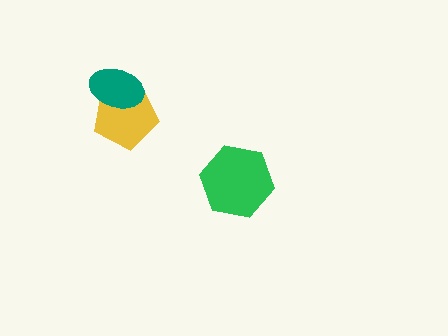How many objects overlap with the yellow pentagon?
1 object overlaps with the yellow pentagon.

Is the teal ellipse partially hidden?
No, no other shape covers it.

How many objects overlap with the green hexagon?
0 objects overlap with the green hexagon.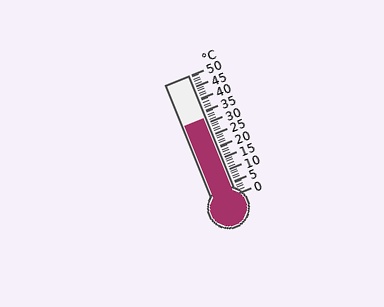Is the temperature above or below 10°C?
The temperature is above 10°C.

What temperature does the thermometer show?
The thermometer shows approximately 32°C.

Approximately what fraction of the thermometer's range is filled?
The thermometer is filled to approximately 65% of its range.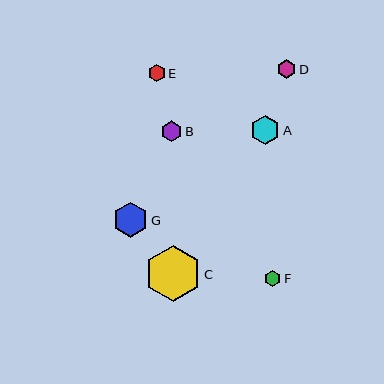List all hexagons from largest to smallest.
From largest to smallest: C, G, A, B, D, E, F.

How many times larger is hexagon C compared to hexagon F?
Hexagon C is approximately 3.5 times the size of hexagon F.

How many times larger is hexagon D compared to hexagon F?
Hexagon D is approximately 1.2 times the size of hexagon F.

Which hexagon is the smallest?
Hexagon F is the smallest with a size of approximately 16 pixels.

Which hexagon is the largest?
Hexagon C is the largest with a size of approximately 56 pixels.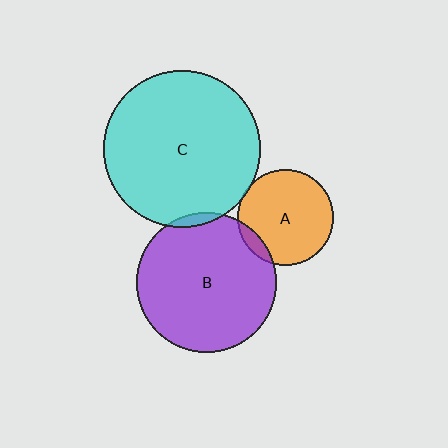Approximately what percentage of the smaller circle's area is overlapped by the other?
Approximately 5%.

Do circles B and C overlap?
Yes.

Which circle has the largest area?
Circle C (cyan).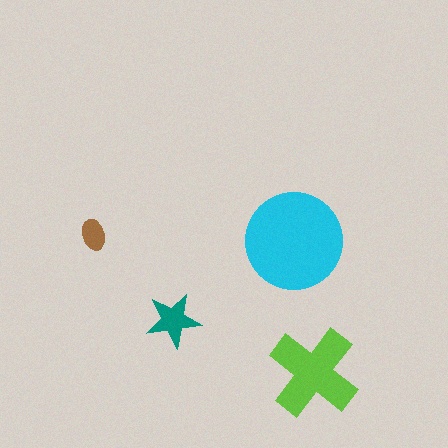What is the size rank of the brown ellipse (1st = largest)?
4th.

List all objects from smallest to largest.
The brown ellipse, the teal star, the lime cross, the cyan circle.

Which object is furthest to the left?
The brown ellipse is leftmost.